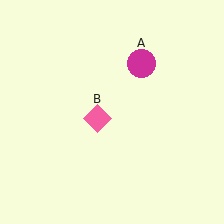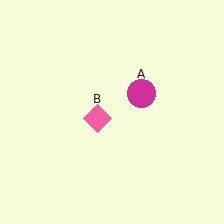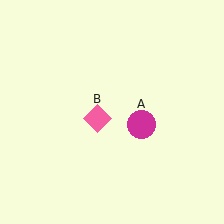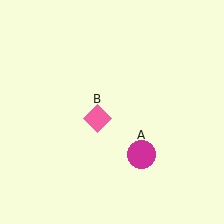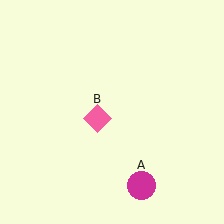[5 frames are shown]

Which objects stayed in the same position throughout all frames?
Pink diamond (object B) remained stationary.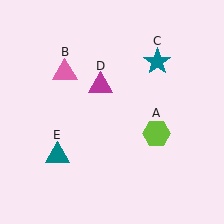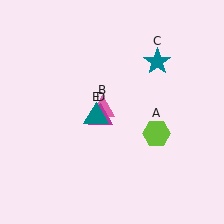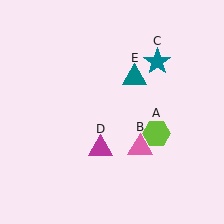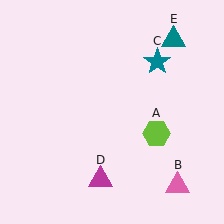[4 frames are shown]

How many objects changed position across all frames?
3 objects changed position: pink triangle (object B), magenta triangle (object D), teal triangle (object E).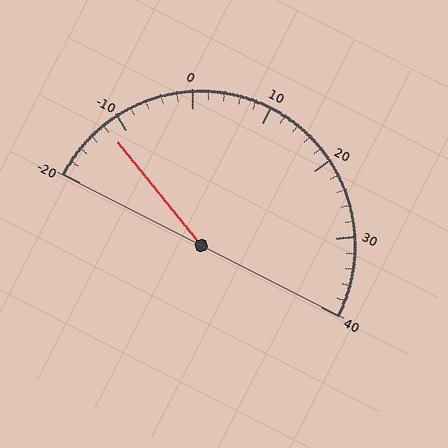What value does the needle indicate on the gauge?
The needle indicates approximately -12.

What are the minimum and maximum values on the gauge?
The gauge ranges from -20 to 40.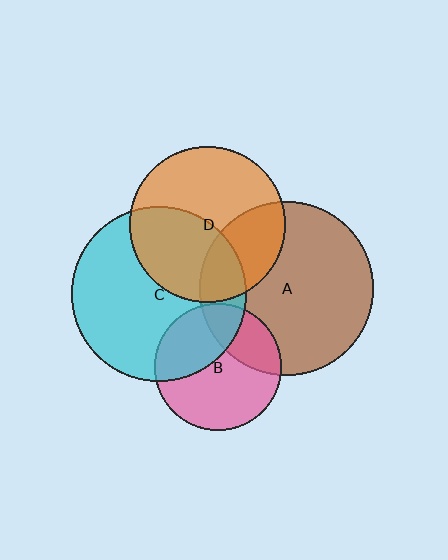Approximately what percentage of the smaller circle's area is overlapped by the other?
Approximately 35%.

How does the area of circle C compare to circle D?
Approximately 1.3 times.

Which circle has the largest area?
Circle C (cyan).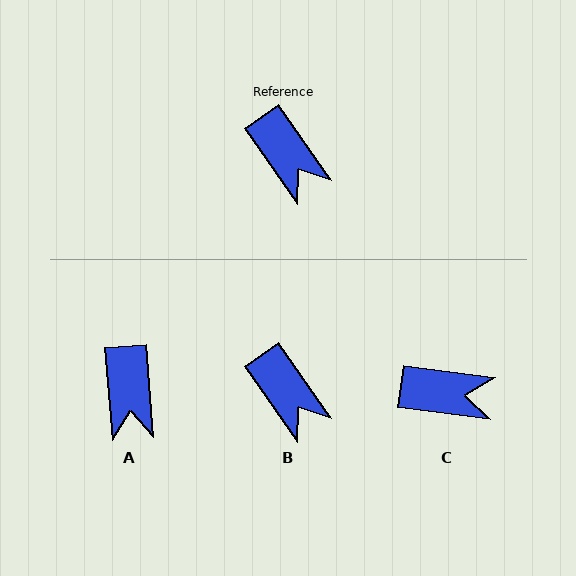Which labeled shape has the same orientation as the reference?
B.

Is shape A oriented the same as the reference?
No, it is off by about 30 degrees.